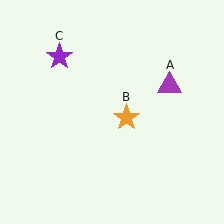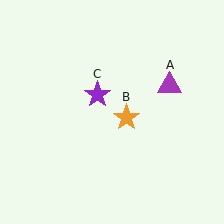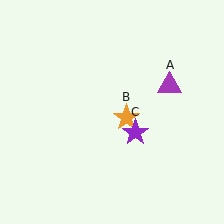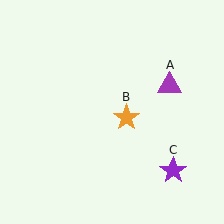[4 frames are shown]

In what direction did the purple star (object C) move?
The purple star (object C) moved down and to the right.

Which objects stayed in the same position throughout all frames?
Purple triangle (object A) and orange star (object B) remained stationary.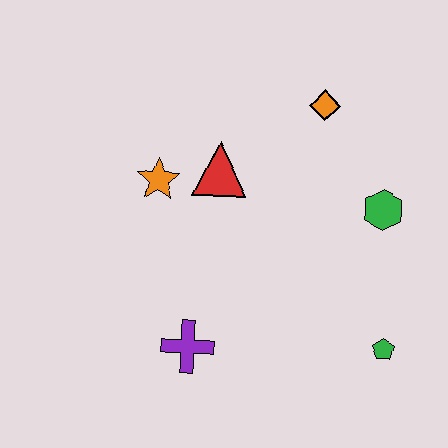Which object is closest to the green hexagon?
The orange diamond is closest to the green hexagon.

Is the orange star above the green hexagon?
Yes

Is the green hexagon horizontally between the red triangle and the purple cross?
No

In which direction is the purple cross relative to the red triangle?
The purple cross is below the red triangle.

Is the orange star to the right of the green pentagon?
No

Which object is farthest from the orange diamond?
The purple cross is farthest from the orange diamond.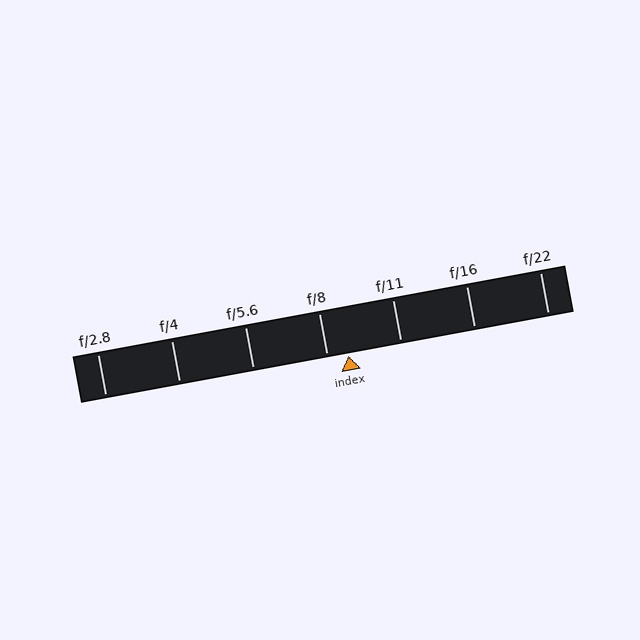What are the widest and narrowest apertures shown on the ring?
The widest aperture shown is f/2.8 and the narrowest is f/22.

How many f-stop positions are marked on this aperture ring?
There are 7 f-stop positions marked.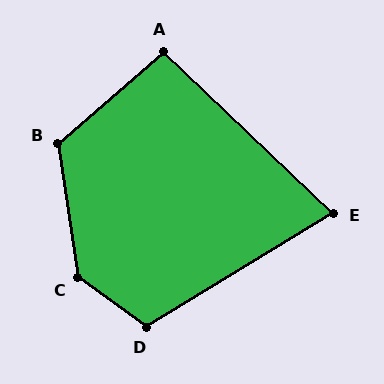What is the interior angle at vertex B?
Approximately 122 degrees (obtuse).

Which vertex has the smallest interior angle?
E, at approximately 75 degrees.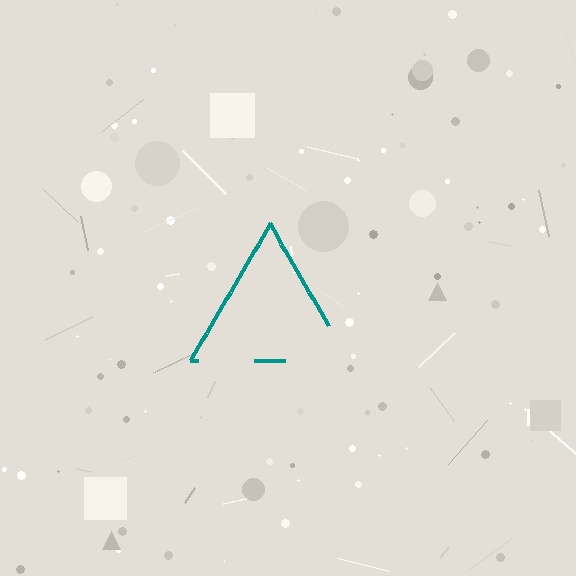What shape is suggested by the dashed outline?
The dashed outline suggests a triangle.